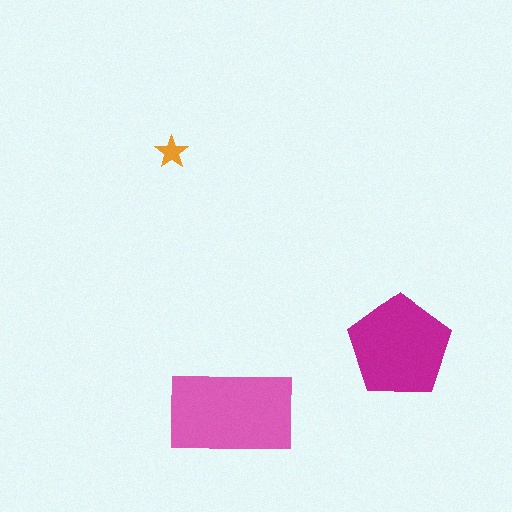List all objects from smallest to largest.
The orange star, the magenta pentagon, the pink rectangle.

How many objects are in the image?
There are 3 objects in the image.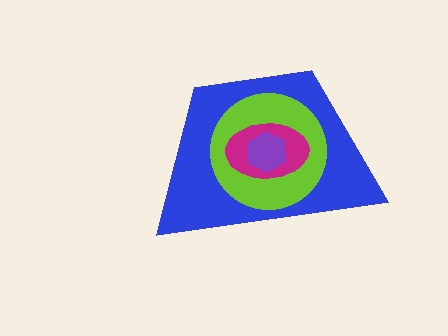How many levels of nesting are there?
4.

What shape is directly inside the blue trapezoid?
The lime circle.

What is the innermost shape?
The purple hexagon.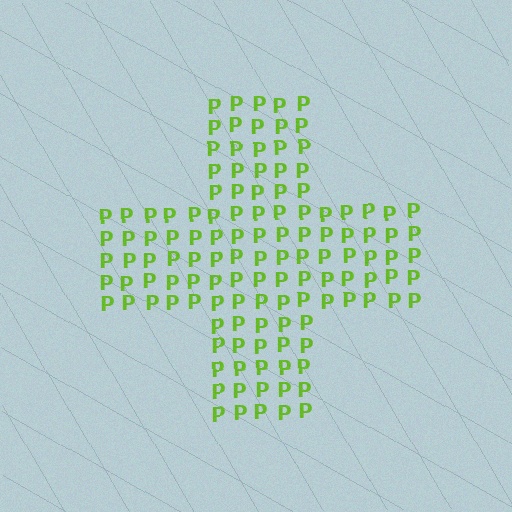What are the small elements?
The small elements are letter P's.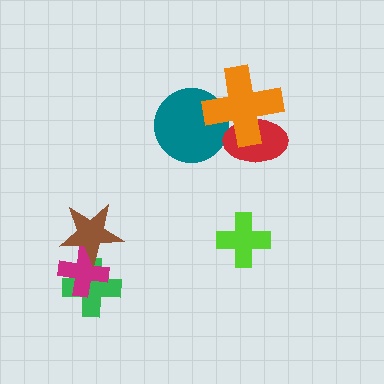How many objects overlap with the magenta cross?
2 objects overlap with the magenta cross.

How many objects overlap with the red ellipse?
1 object overlaps with the red ellipse.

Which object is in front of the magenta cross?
The brown star is in front of the magenta cross.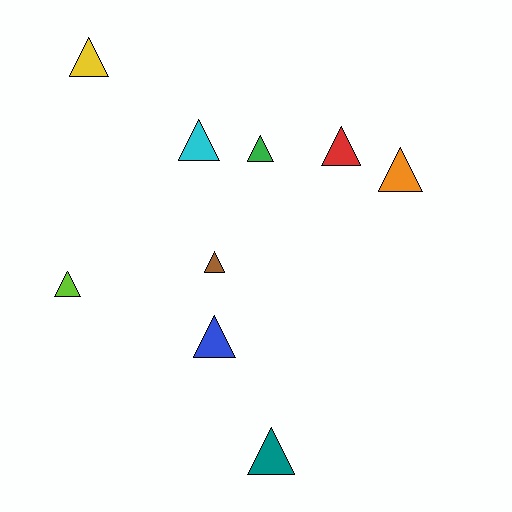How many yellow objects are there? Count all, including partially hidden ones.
There is 1 yellow object.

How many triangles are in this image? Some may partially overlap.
There are 9 triangles.